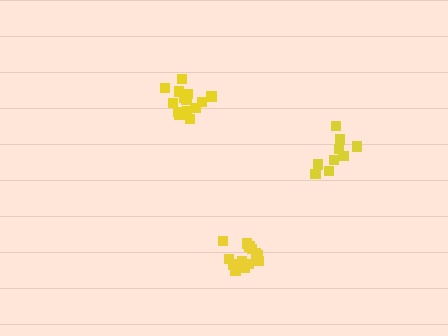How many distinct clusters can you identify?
There are 3 distinct clusters.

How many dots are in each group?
Group 1: 9 dots, Group 2: 14 dots, Group 3: 15 dots (38 total).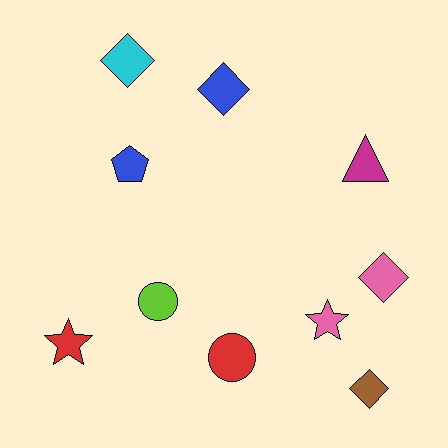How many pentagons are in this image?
There is 1 pentagon.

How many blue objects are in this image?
There are 2 blue objects.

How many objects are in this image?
There are 10 objects.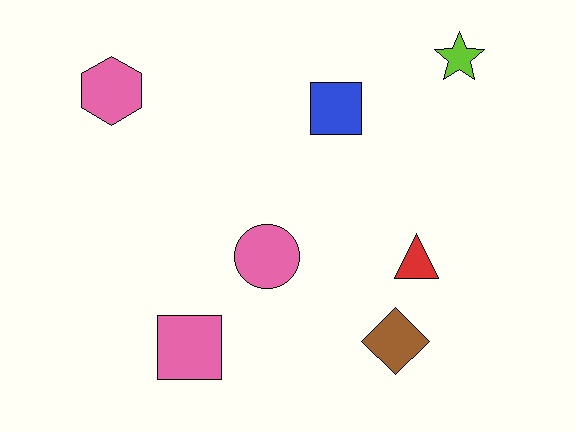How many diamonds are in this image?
There is 1 diamond.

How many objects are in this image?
There are 7 objects.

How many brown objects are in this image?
There is 1 brown object.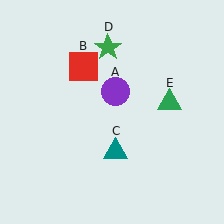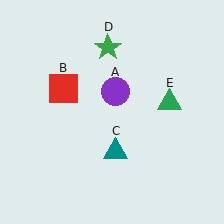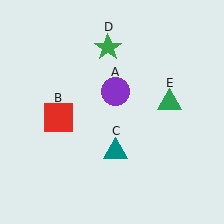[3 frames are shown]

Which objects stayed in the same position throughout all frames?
Purple circle (object A) and teal triangle (object C) and green star (object D) and green triangle (object E) remained stationary.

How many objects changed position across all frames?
1 object changed position: red square (object B).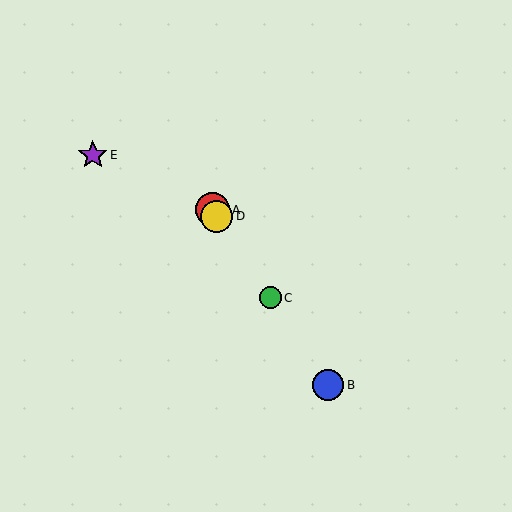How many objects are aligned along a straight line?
4 objects (A, B, C, D) are aligned along a straight line.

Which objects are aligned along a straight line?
Objects A, B, C, D are aligned along a straight line.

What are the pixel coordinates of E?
Object E is at (93, 155).